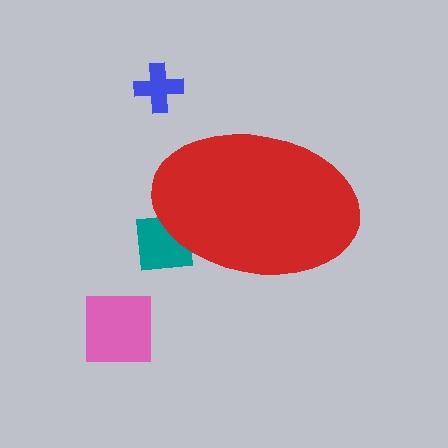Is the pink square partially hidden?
No, the pink square is fully visible.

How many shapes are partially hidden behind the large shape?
1 shape is partially hidden.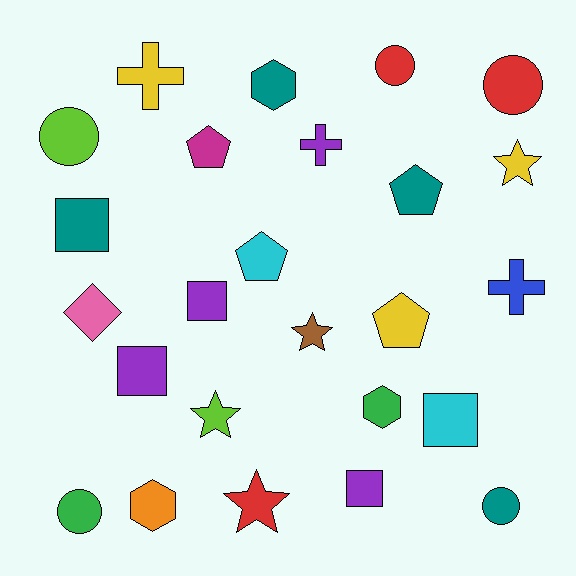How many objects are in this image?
There are 25 objects.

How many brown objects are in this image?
There is 1 brown object.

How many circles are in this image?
There are 5 circles.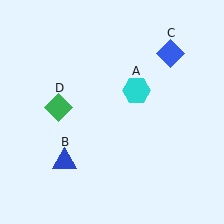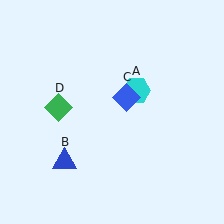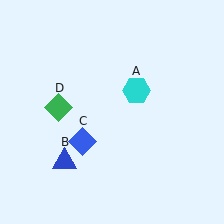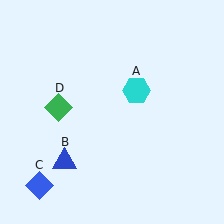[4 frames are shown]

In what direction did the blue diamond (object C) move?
The blue diamond (object C) moved down and to the left.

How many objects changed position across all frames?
1 object changed position: blue diamond (object C).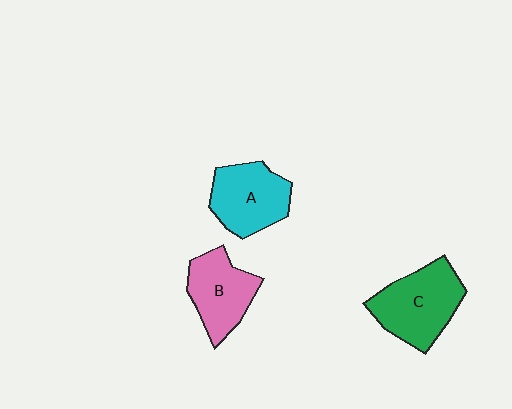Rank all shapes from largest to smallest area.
From largest to smallest: C (green), A (cyan), B (pink).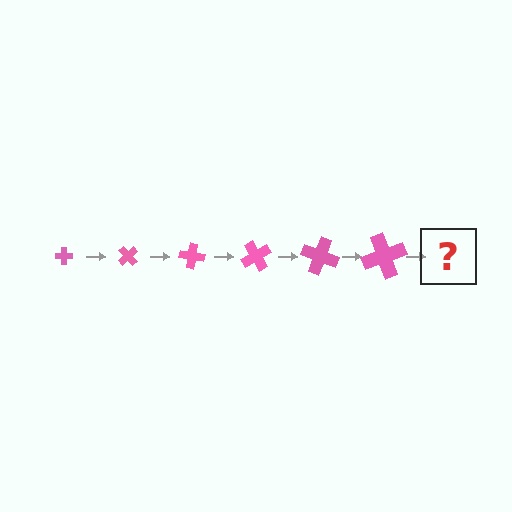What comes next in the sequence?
The next element should be a cross, larger than the previous one and rotated 300 degrees from the start.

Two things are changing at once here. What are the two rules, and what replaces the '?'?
The two rules are that the cross grows larger each step and it rotates 50 degrees each step. The '?' should be a cross, larger than the previous one and rotated 300 degrees from the start.